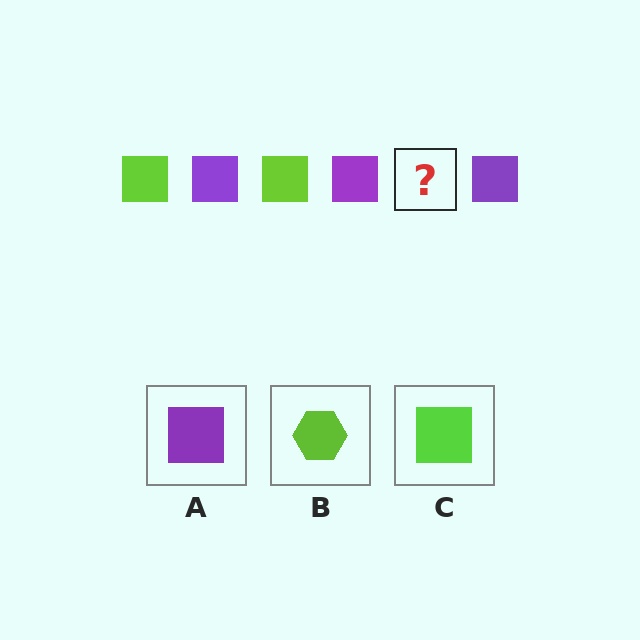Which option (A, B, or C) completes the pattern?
C.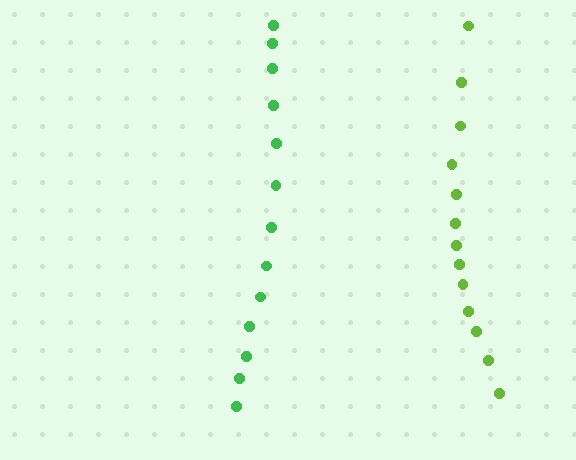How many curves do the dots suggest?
There are 2 distinct paths.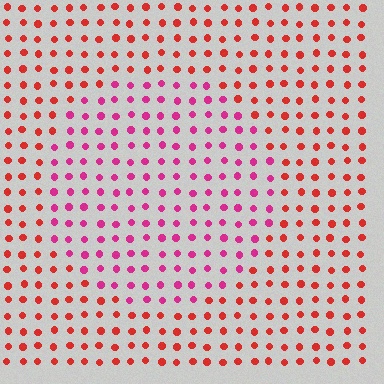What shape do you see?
I see a circle.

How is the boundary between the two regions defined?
The boundary is defined purely by a slight shift in hue (about 36 degrees). Spacing, size, and orientation are identical on both sides.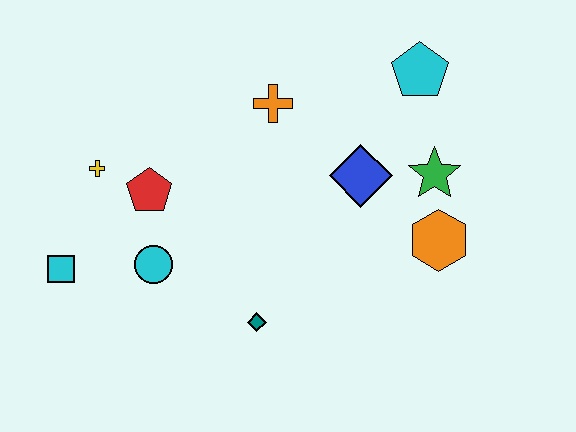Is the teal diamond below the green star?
Yes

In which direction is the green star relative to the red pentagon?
The green star is to the right of the red pentagon.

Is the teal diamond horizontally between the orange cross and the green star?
No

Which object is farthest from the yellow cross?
The orange hexagon is farthest from the yellow cross.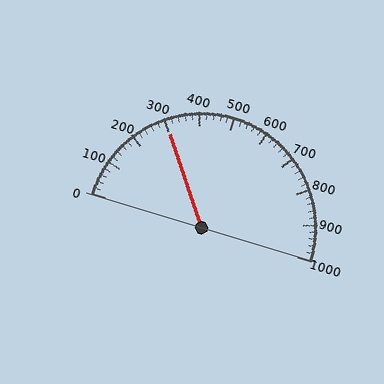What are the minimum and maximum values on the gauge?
The gauge ranges from 0 to 1000.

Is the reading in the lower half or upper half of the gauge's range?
The reading is in the lower half of the range (0 to 1000).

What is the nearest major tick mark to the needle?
The nearest major tick mark is 300.